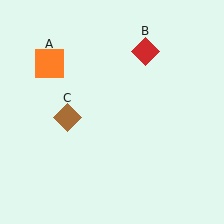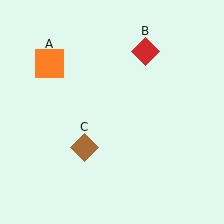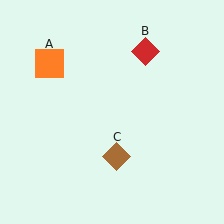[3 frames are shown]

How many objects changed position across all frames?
1 object changed position: brown diamond (object C).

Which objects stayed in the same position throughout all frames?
Orange square (object A) and red diamond (object B) remained stationary.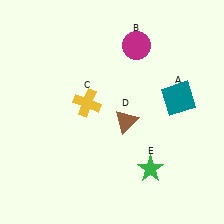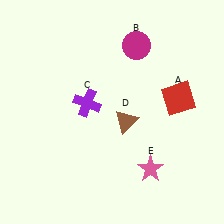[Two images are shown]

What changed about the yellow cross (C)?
In Image 1, C is yellow. In Image 2, it changed to purple.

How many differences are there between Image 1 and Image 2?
There are 3 differences between the two images.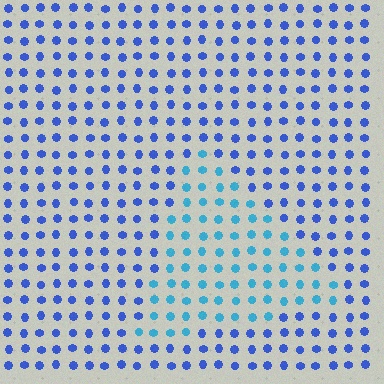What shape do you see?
I see a triangle.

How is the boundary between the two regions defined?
The boundary is defined purely by a slight shift in hue (about 33 degrees). Spacing, size, and orientation are identical on both sides.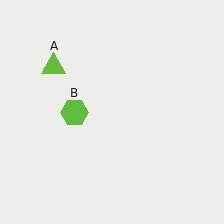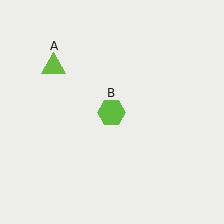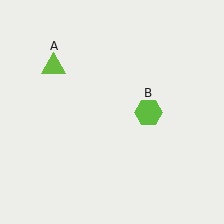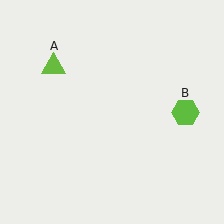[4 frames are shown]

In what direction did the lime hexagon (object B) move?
The lime hexagon (object B) moved right.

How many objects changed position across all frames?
1 object changed position: lime hexagon (object B).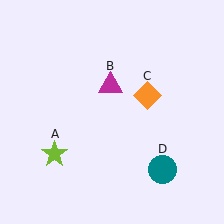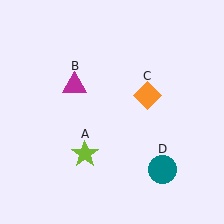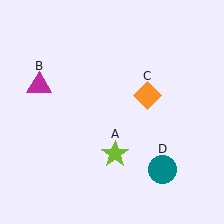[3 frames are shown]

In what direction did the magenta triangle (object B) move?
The magenta triangle (object B) moved left.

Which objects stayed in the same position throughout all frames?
Orange diamond (object C) and teal circle (object D) remained stationary.